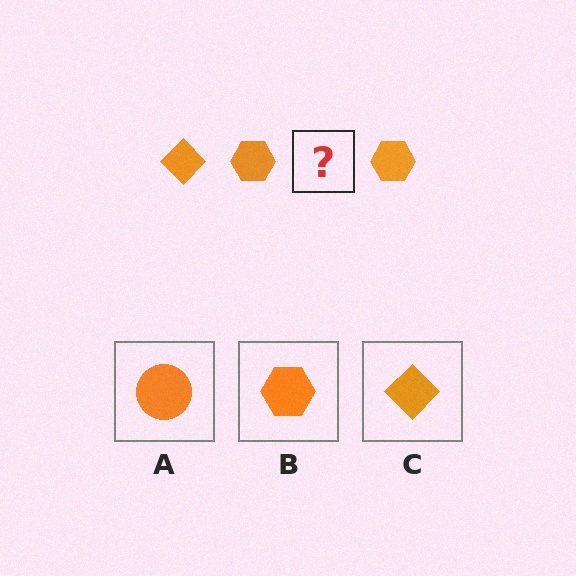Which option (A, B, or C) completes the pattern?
C.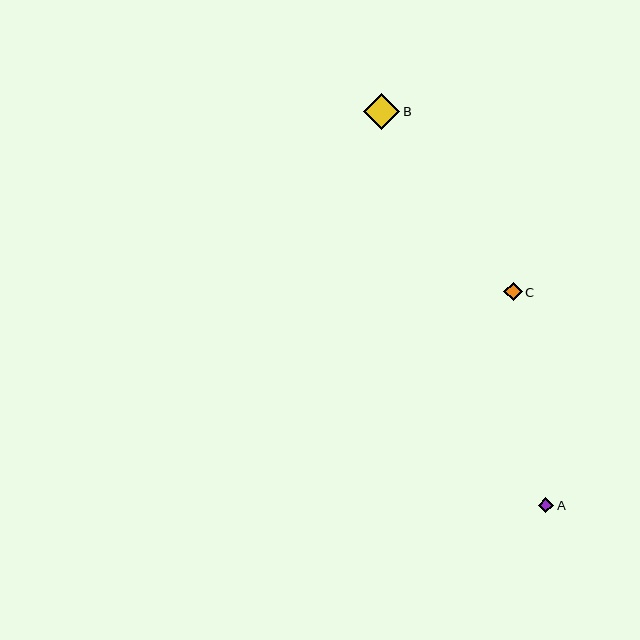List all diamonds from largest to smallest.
From largest to smallest: B, C, A.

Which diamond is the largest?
Diamond B is the largest with a size of approximately 36 pixels.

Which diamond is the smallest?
Diamond A is the smallest with a size of approximately 15 pixels.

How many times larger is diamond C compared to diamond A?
Diamond C is approximately 1.2 times the size of diamond A.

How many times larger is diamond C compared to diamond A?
Diamond C is approximately 1.2 times the size of diamond A.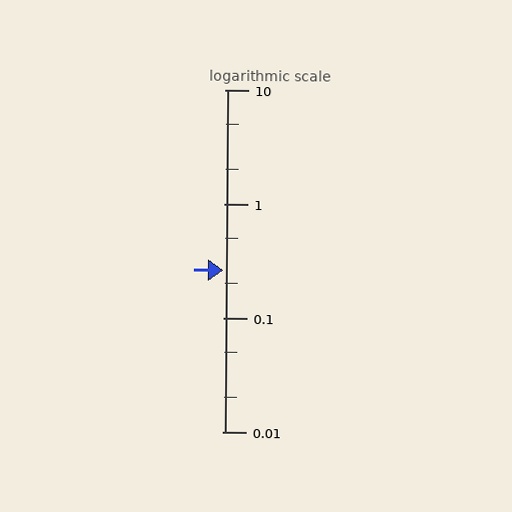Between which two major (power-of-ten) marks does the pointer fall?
The pointer is between 0.1 and 1.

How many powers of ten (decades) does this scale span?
The scale spans 3 decades, from 0.01 to 10.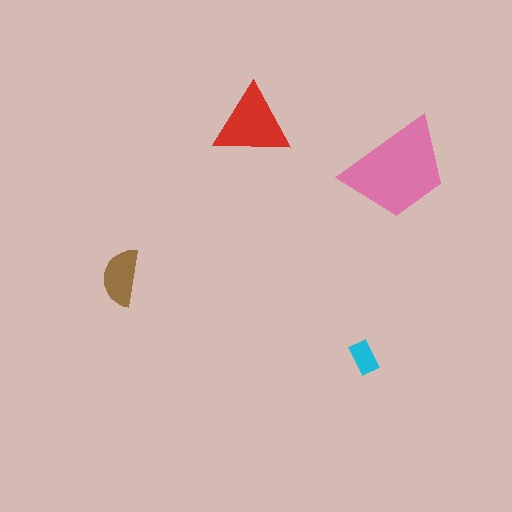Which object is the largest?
The pink trapezoid.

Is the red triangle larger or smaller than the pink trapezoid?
Smaller.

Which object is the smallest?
The cyan rectangle.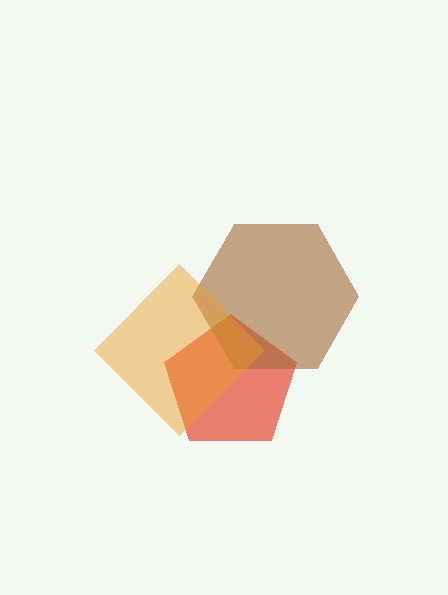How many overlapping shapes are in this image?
There are 3 overlapping shapes in the image.